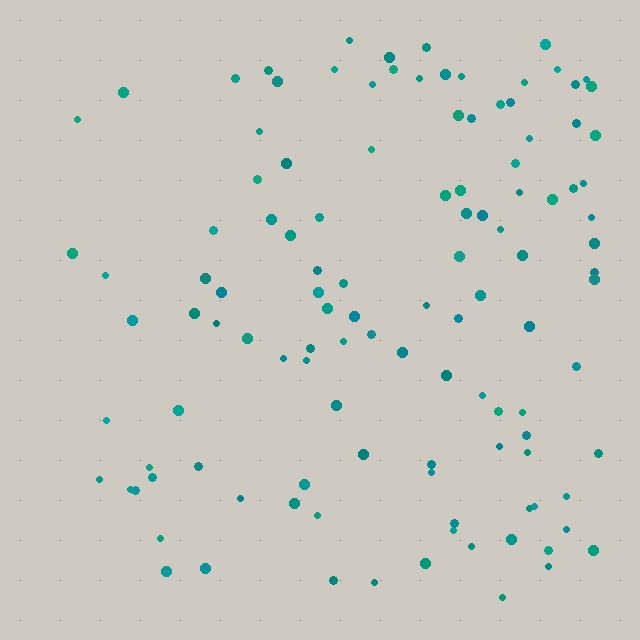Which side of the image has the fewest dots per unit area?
The left.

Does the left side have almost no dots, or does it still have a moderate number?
Still a moderate number, just noticeably fewer than the right.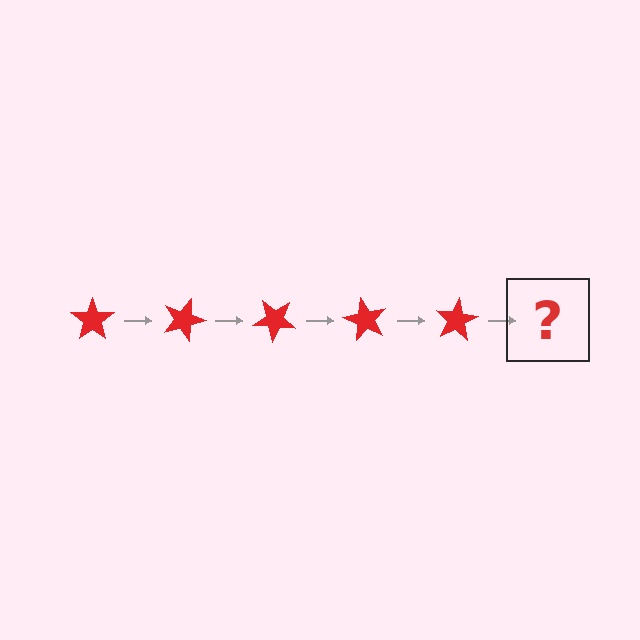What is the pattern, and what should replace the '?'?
The pattern is that the star rotates 20 degrees each step. The '?' should be a red star rotated 100 degrees.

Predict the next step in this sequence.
The next step is a red star rotated 100 degrees.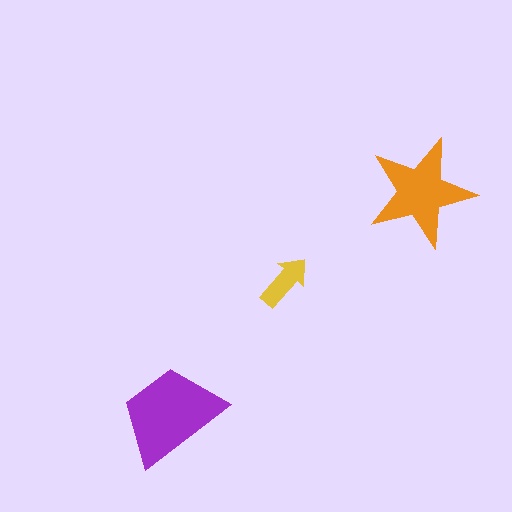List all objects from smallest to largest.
The yellow arrow, the orange star, the purple trapezoid.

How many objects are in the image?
There are 3 objects in the image.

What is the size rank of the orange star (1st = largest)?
2nd.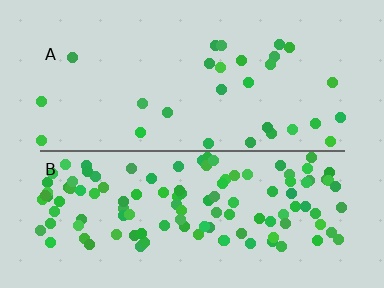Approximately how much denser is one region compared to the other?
Approximately 4.1× — region B over region A.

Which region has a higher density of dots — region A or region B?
B (the bottom).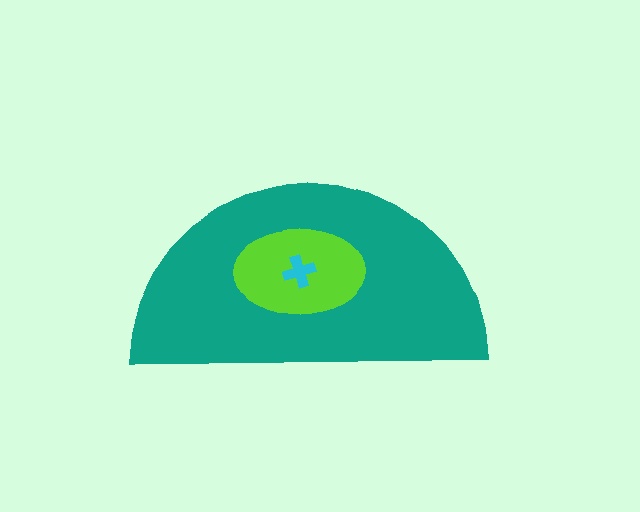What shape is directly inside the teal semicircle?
The lime ellipse.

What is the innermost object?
The cyan cross.